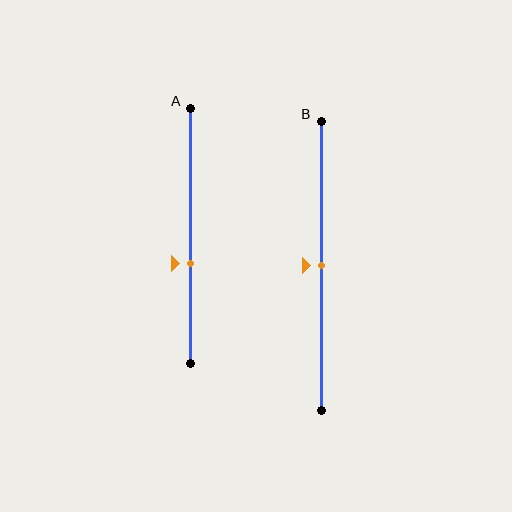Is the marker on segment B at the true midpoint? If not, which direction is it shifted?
Yes, the marker on segment B is at the true midpoint.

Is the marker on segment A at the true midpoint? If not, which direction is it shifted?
No, the marker on segment A is shifted downward by about 11% of the segment length.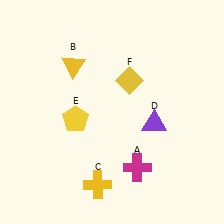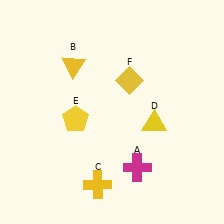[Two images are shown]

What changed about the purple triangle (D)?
In Image 1, D is purple. In Image 2, it changed to yellow.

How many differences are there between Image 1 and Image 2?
There is 1 difference between the two images.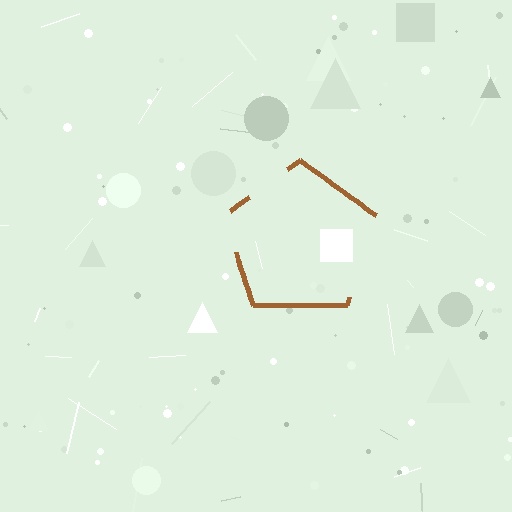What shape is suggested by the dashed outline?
The dashed outline suggests a pentagon.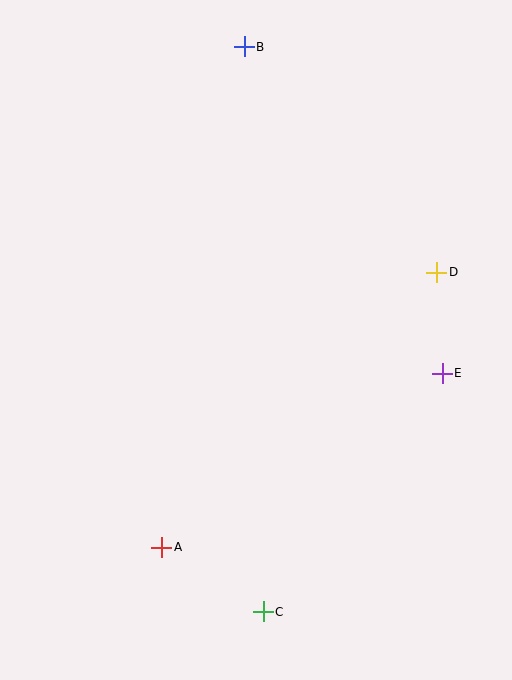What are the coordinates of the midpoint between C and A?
The midpoint between C and A is at (213, 579).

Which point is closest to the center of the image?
Point E at (442, 373) is closest to the center.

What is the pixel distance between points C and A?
The distance between C and A is 120 pixels.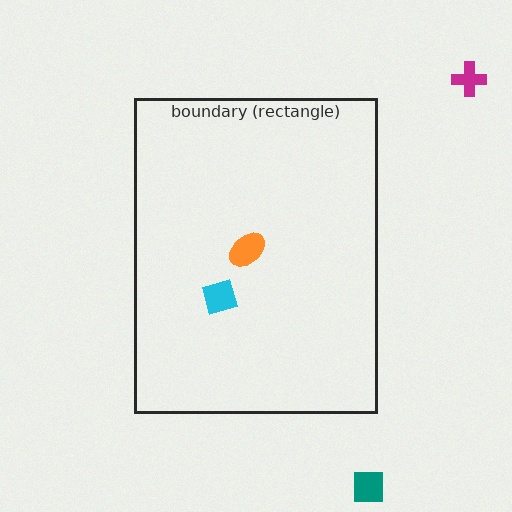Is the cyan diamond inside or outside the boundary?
Inside.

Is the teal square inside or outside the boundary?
Outside.